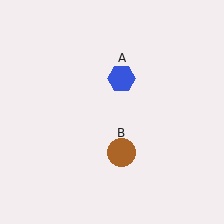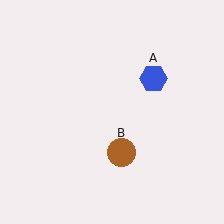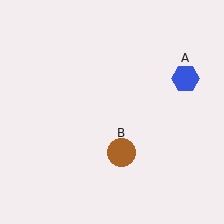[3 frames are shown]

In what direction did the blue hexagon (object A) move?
The blue hexagon (object A) moved right.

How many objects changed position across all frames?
1 object changed position: blue hexagon (object A).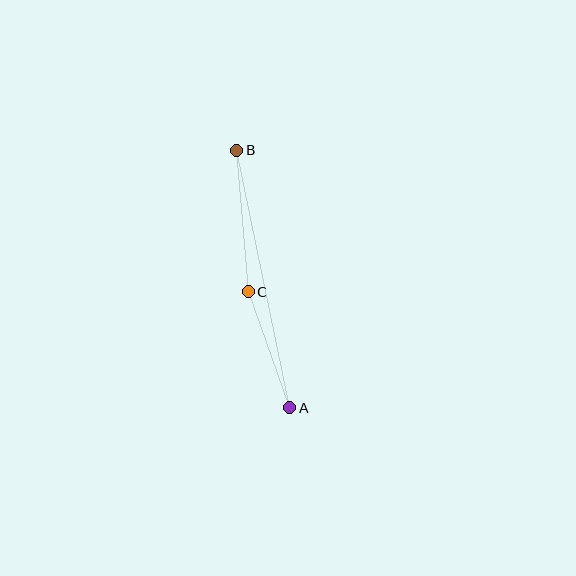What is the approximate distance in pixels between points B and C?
The distance between B and C is approximately 142 pixels.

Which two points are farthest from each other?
Points A and B are farthest from each other.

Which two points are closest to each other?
Points A and C are closest to each other.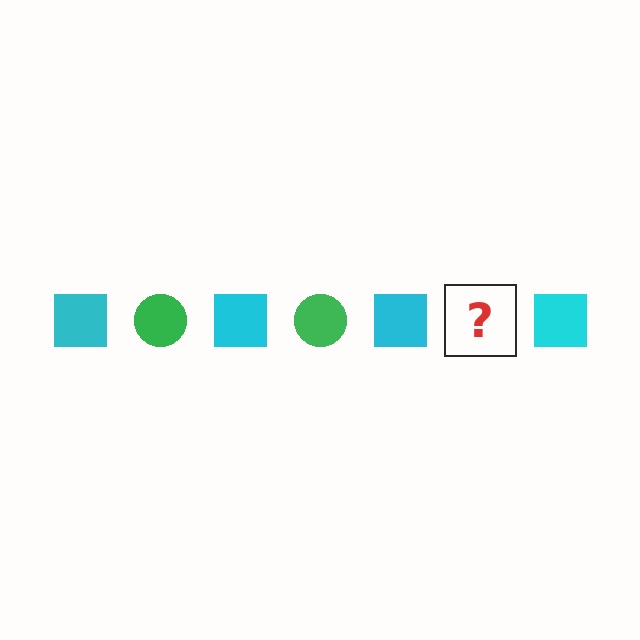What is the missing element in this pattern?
The missing element is a green circle.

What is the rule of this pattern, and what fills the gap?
The rule is that the pattern alternates between cyan square and green circle. The gap should be filled with a green circle.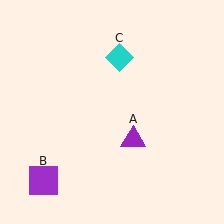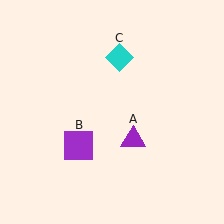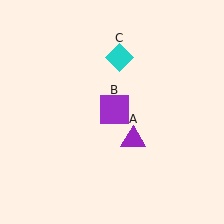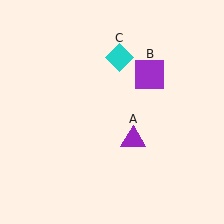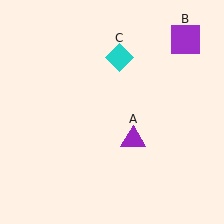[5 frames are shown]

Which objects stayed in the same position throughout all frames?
Purple triangle (object A) and cyan diamond (object C) remained stationary.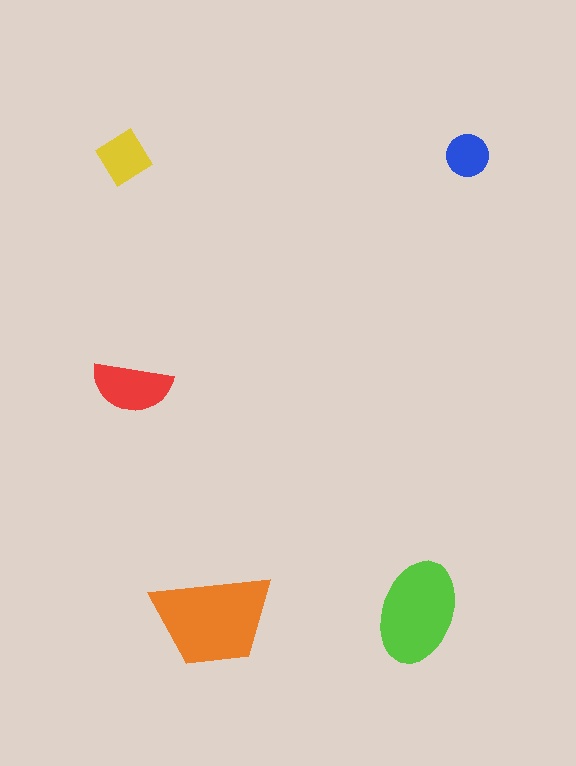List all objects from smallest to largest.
The blue circle, the yellow diamond, the red semicircle, the lime ellipse, the orange trapezoid.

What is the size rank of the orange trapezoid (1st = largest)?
1st.